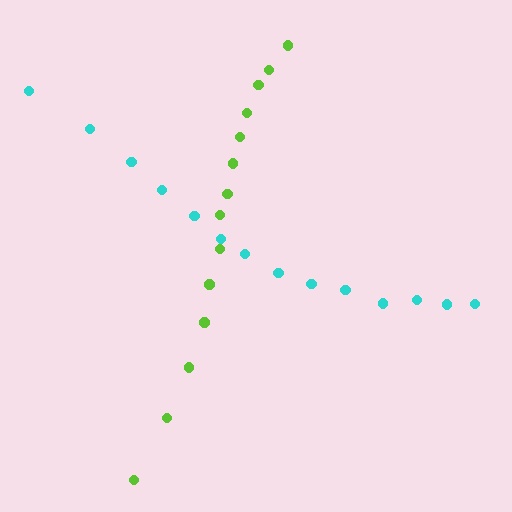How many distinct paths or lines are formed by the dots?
There are 2 distinct paths.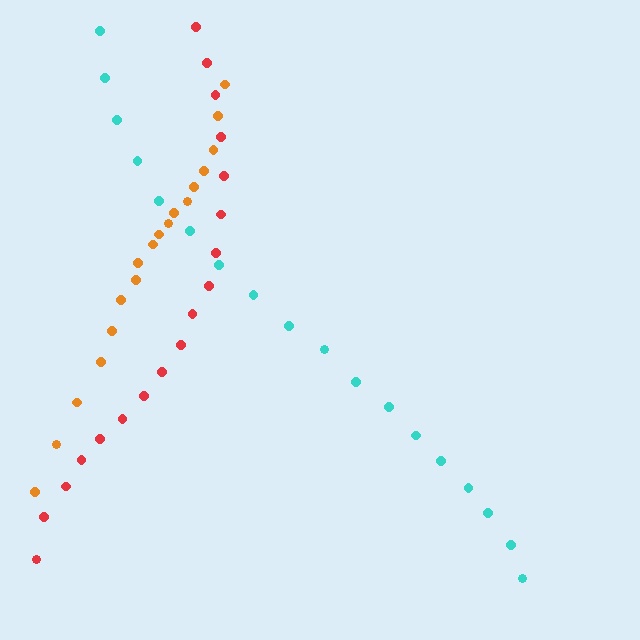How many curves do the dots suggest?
There are 3 distinct paths.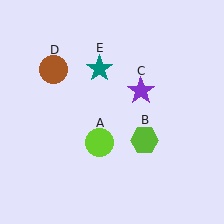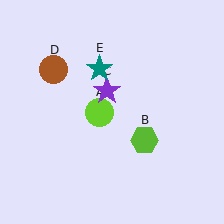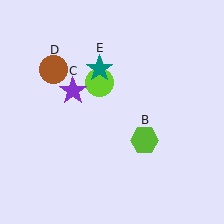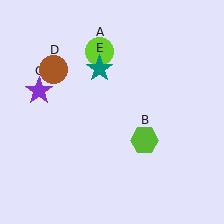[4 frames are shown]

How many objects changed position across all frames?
2 objects changed position: lime circle (object A), purple star (object C).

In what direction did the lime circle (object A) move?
The lime circle (object A) moved up.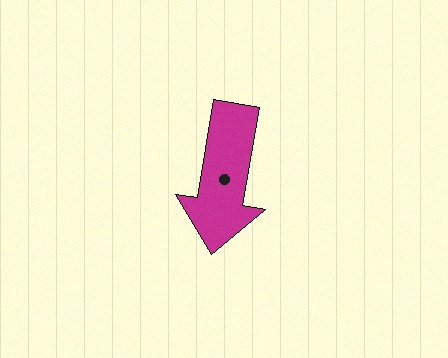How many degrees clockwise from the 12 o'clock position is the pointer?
Approximately 189 degrees.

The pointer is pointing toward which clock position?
Roughly 6 o'clock.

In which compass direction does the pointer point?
South.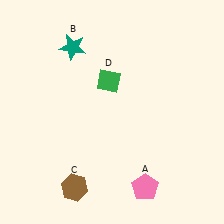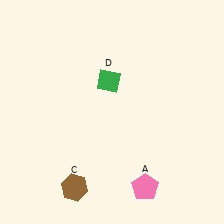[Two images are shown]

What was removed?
The teal star (B) was removed in Image 2.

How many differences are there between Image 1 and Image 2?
There is 1 difference between the two images.